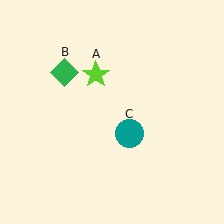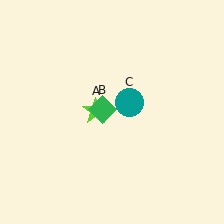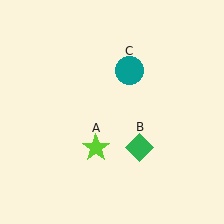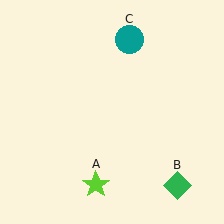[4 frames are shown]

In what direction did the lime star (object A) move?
The lime star (object A) moved down.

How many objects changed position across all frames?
3 objects changed position: lime star (object A), green diamond (object B), teal circle (object C).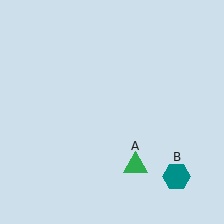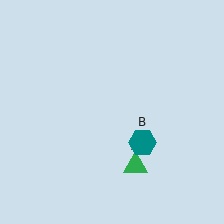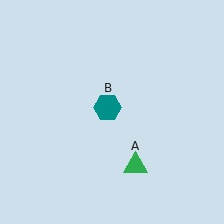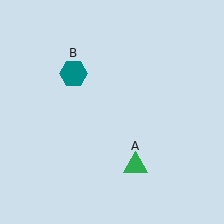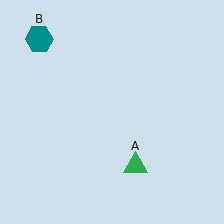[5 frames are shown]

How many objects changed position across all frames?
1 object changed position: teal hexagon (object B).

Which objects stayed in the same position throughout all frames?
Green triangle (object A) remained stationary.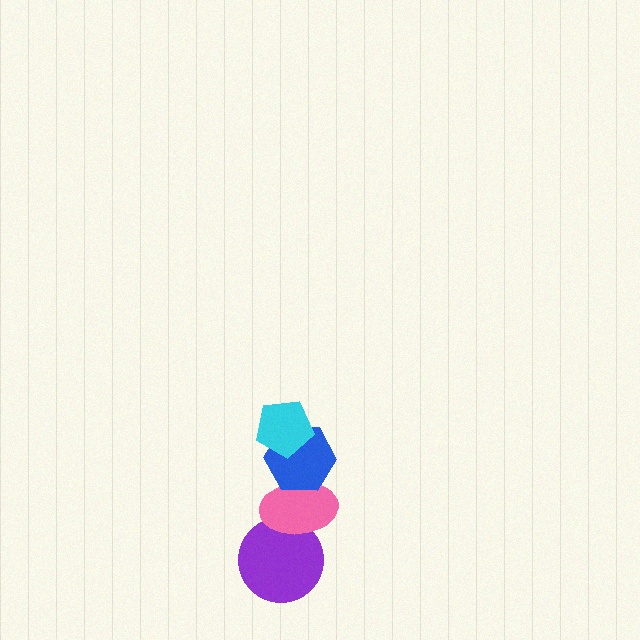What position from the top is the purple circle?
The purple circle is 4th from the top.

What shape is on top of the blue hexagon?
The cyan pentagon is on top of the blue hexagon.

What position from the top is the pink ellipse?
The pink ellipse is 3rd from the top.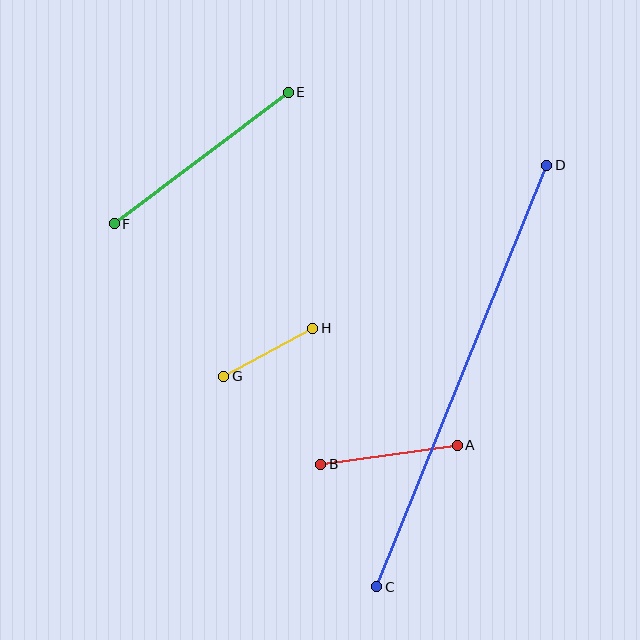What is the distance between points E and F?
The distance is approximately 218 pixels.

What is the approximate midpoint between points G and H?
The midpoint is at approximately (268, 352) pixels.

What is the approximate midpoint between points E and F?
The midpoint is at approximately (201, 158) pixels.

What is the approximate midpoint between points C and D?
The midpoint is at approximately (462, 376) pixels.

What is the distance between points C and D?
The distance is approximately 454 pixels.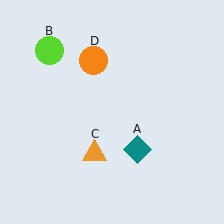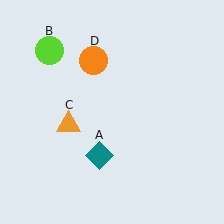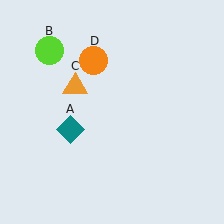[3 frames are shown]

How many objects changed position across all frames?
2 objects changed position: teal diamond (object A), orange triangle (object C).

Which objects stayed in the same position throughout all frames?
Lime circle (object B) and orange circle (object D) remained stationary.